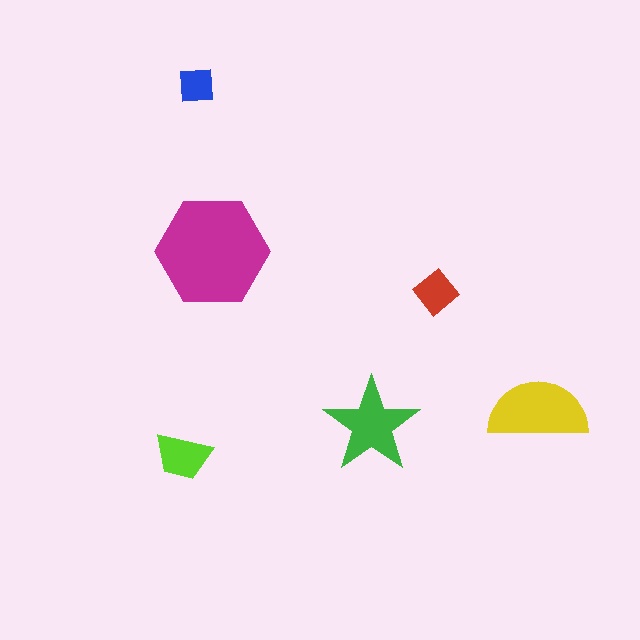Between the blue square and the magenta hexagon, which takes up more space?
The magenta hexagon.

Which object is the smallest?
The blue square.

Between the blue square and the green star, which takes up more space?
The green star.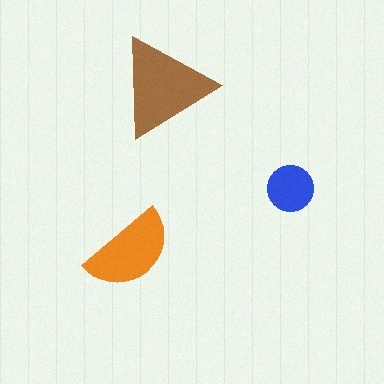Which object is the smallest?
The blue circle.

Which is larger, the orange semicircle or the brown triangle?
The brown triangle.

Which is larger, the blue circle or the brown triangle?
The brown triangle.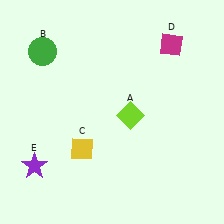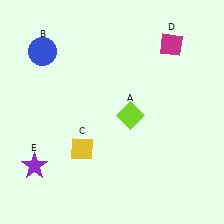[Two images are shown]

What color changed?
The circle (B) changed from green in Image 1 to blue in Image 2.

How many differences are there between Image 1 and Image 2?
There is 1 difference between the two images.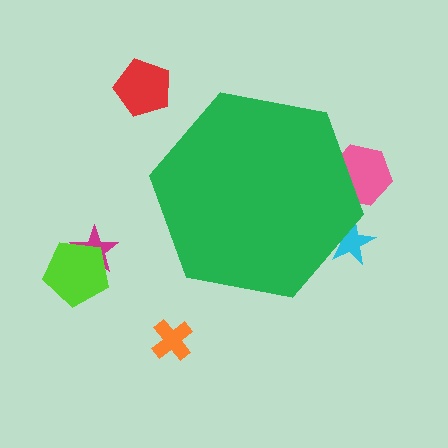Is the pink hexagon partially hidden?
Yes, the pink hexagon is partially hidden behind the green hexagon.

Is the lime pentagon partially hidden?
No, the lime pentagon is fully visible.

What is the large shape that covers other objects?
A green hexagon.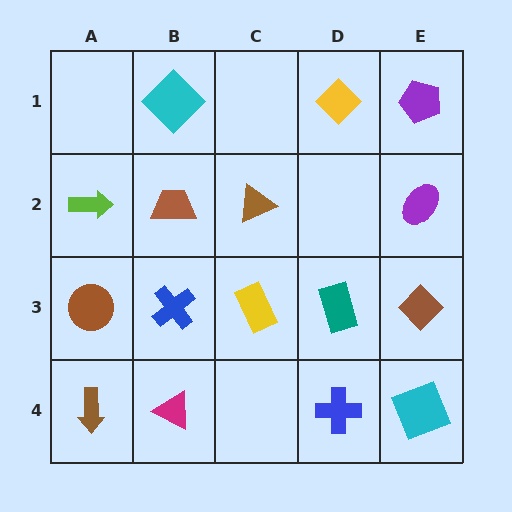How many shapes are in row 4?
4 shapes.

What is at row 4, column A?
A brown arrow.